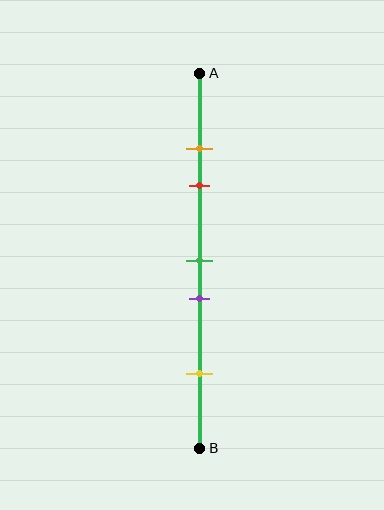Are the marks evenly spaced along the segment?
No, the marks are not evenly spaced.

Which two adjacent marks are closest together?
The orange and red marks are the closest adjacent pair.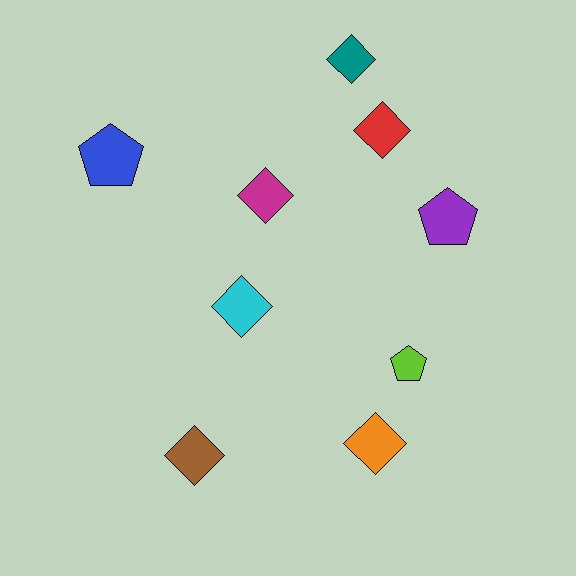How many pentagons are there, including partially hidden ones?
There are 3 pentagons.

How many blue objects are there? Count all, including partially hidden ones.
There is 1 blue object.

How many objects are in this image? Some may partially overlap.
There are 9 objects.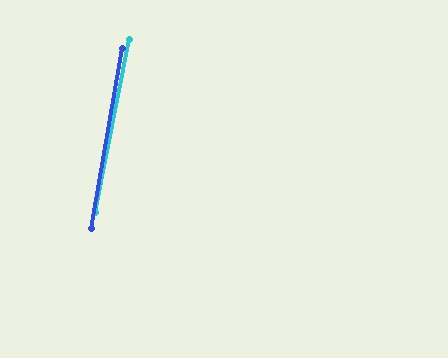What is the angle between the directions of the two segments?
Approximately 1 degree.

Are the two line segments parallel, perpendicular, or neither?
Parallel — their directions differ by only 1.2°.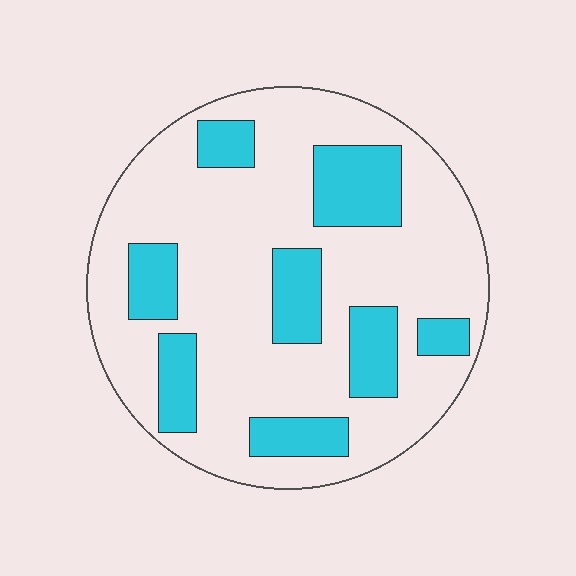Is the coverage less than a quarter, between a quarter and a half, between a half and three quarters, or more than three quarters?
Between a quarter and a half.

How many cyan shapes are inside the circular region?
8.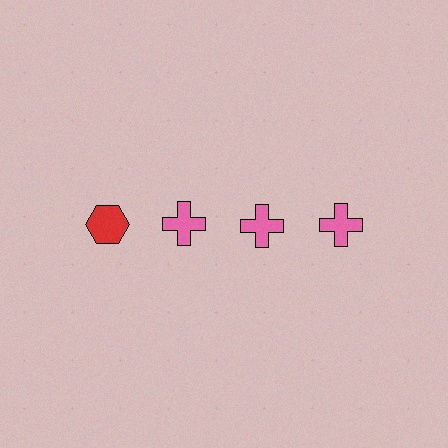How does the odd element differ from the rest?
It differs in both color (red instead of pink) and shape (hexagon instead of cross).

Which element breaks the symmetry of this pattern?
The red hexagon in the top row, leftmost column breaks the symmetry. All other shapes are pink crosses.